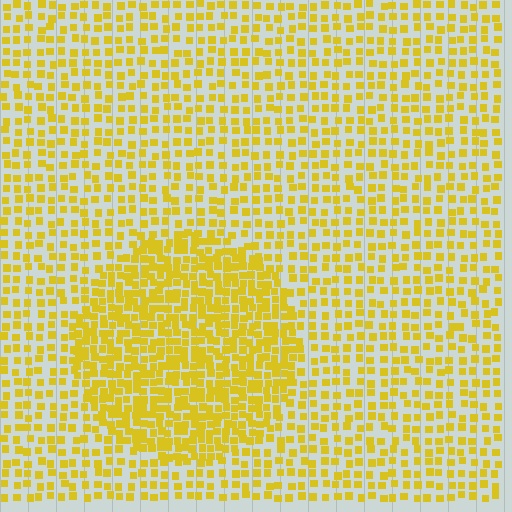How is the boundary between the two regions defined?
The boundary is defined by a change in element density (approximately 1.9x ratio). All elements are the same color, size, and shape.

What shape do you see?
I see a circle.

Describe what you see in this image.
The image contains small yellow elements arranged at two different densities. A circle-shaped region is visible where the elements are more densely packed than the surrounding area.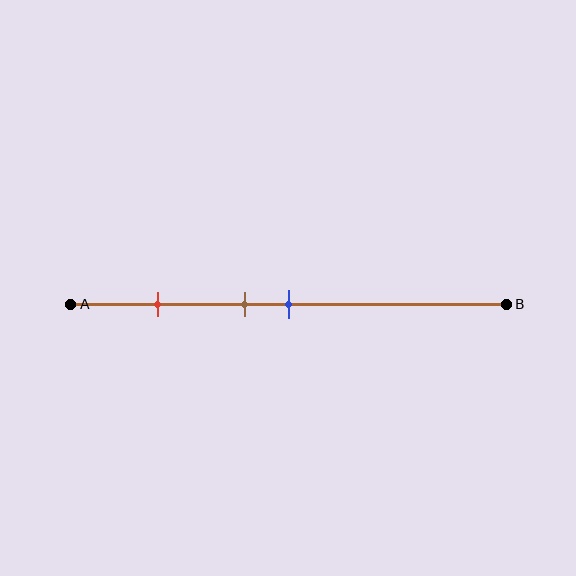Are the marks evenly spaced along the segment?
No, the marks are not evenly spaced.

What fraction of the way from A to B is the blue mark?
The blue mark is approximately 50% (0.5) of the way from A to B.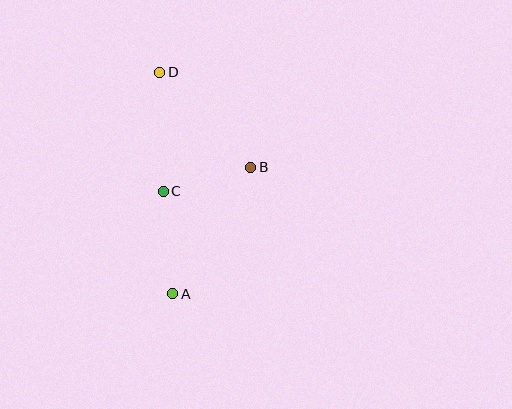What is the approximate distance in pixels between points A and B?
The distance between A and B is approximately 148 pixels.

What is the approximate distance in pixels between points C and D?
The distance between C and D is approximately 119 pixels.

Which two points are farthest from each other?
Points A and D are farthest from each other.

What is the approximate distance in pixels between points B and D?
The distance between B and D is approximately 131 pixels.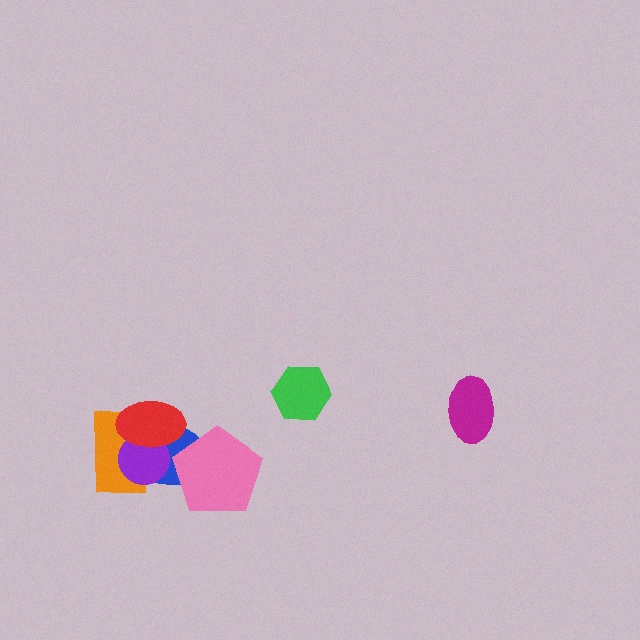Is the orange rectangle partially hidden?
Yes, it is partially covered by another shape.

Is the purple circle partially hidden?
Yes, it is partially covered by another shape.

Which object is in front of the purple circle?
The red ellipse is in front of the purple circle.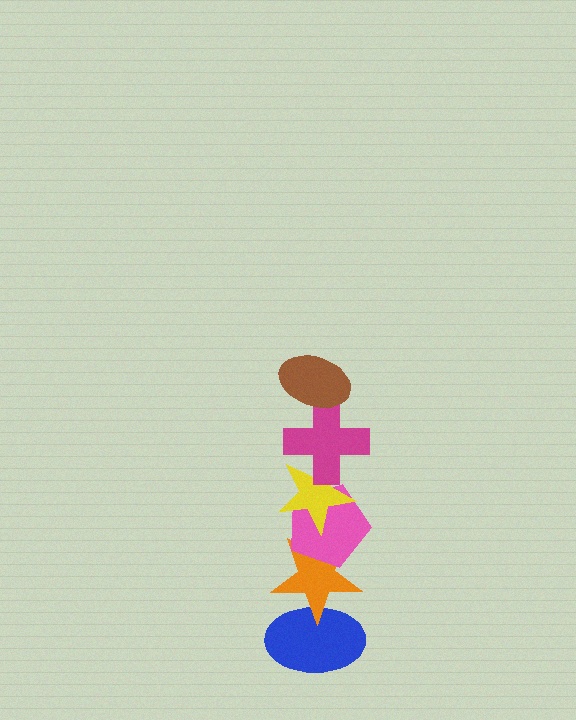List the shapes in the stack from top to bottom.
From top to bottom: the brown ellipse, the magenta cross, the yellow star, the pink pentagon, the orange star, the blue ellipse.